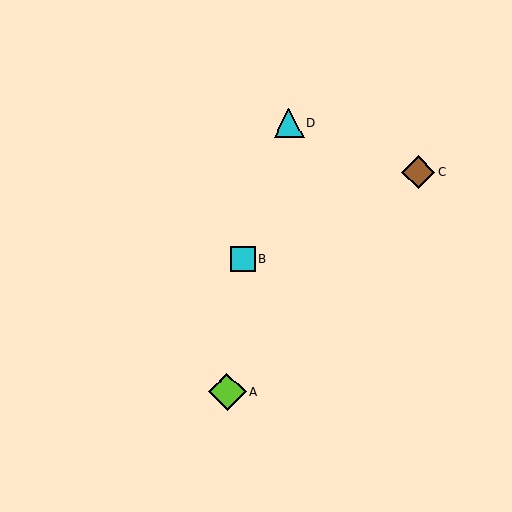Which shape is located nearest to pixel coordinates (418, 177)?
The brown diamond (labeled C) at (418, 173) is nearest to that location.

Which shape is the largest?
The lime diamond (labeled A) is the largest.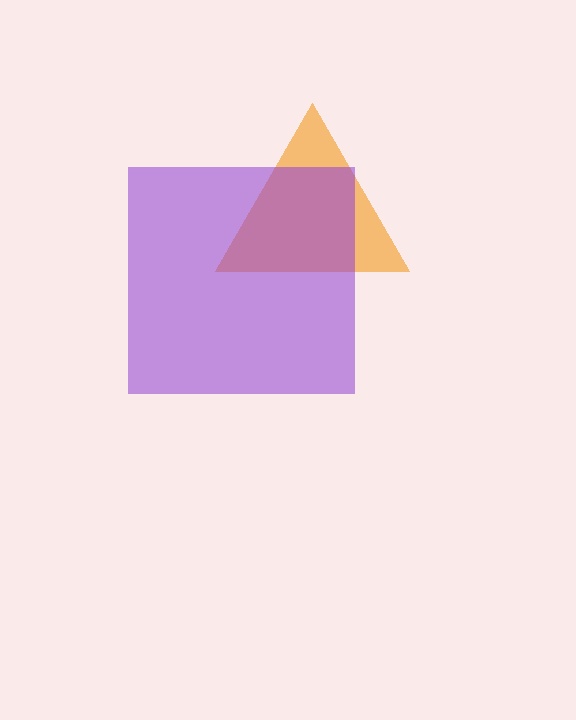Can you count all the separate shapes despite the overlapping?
Yes, there are 2 separate shapes.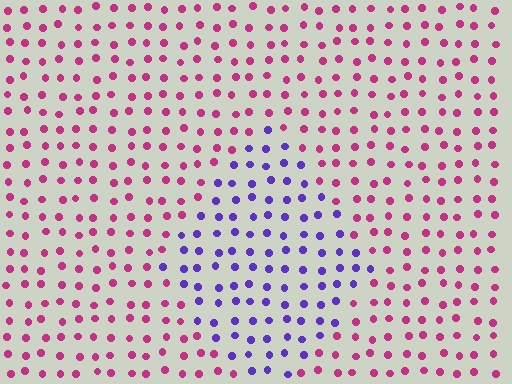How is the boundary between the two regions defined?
The boundary is defined purely by a slight shift in hue (about 66 degrees). Spacing, size, and orientation are identical on both sides.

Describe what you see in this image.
The image is filled with small magenta elements in a uniform arrangement. A diamond-shaped region is visible where the elements are tinted to a slightly different hue, forming a subtle color boundary.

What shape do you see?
I see a diamond.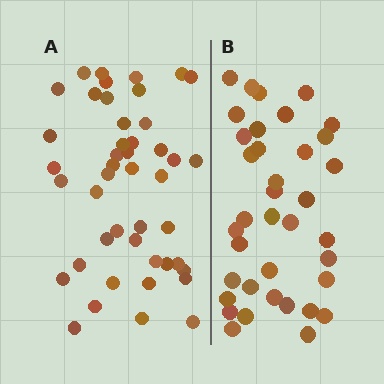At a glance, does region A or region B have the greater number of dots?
Region A (the left region) has more dots.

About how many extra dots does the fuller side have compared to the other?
Region A has roughly 8 or so more dots than region B.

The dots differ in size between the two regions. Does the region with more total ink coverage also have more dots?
No. Region B has more total ink coverage because its dots are larger, but region A actually contains more individual dots. Total area can be misleading — the number of items is what matters here.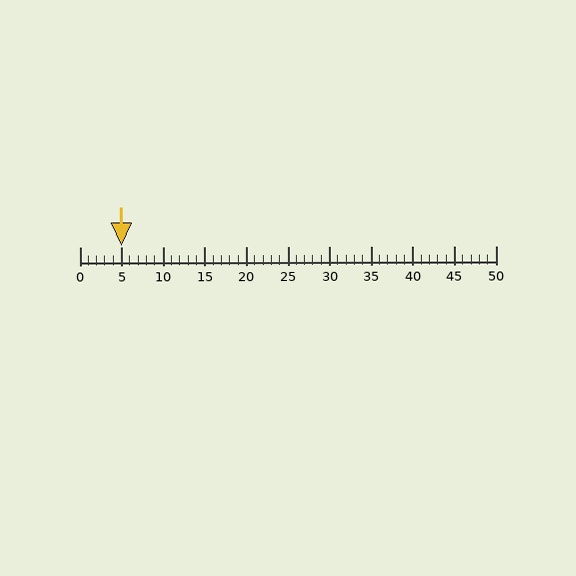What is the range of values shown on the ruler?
The ruler shows values from 0 to 50.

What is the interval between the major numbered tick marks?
The major tick marks are spaced 5 units apart.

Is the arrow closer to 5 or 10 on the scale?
The arrow is closer to 5.